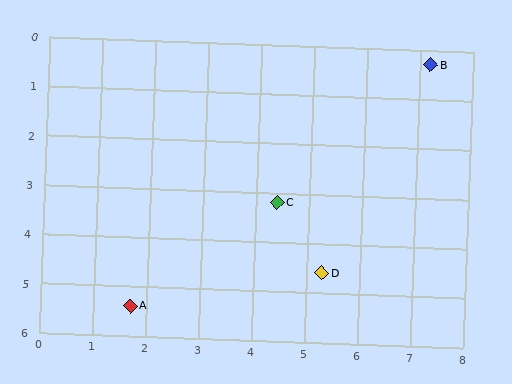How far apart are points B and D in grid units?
Points B and D are about 4.7 grid units apart.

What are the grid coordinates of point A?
Point A is at approximately (1.7, 5.4).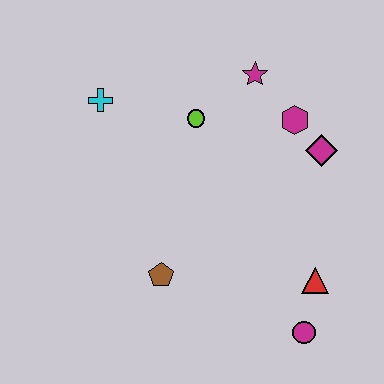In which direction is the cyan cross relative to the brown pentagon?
The cyan cross is above the brown pentagon.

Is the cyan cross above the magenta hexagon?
Yes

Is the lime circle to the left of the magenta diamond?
Yes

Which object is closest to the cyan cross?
The lime circle is closest to the cyan cross.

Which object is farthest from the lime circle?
The magenta circle is farthest from the lime circle.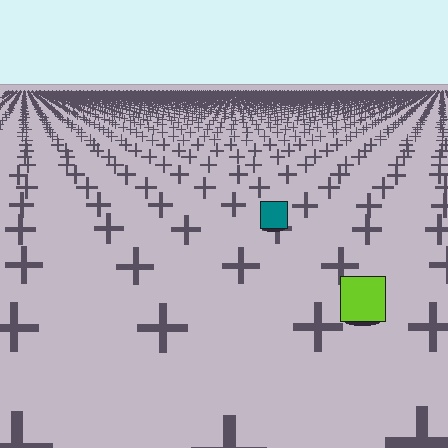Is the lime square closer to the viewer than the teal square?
Yes. The lime square is closer — you can tell from the texture gradient: the ground texture is coarser near it.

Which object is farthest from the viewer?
The teal square is farthest from the viewer. It appears smaller and the ground texture around it is denser.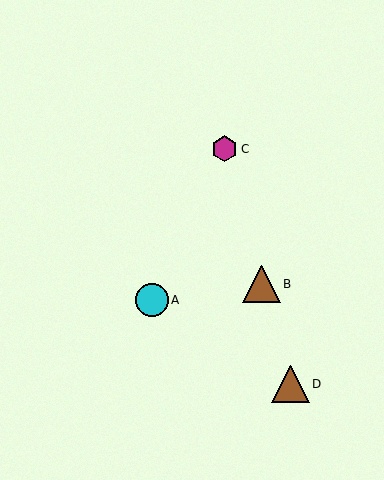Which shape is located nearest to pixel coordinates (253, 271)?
The brown triangle (labeled B) at (262, 284) is nearest to that location.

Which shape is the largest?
The brown triangle (labeled D) is the largest.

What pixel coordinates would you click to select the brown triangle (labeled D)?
Click at (290, 384) to select the brown triangle D.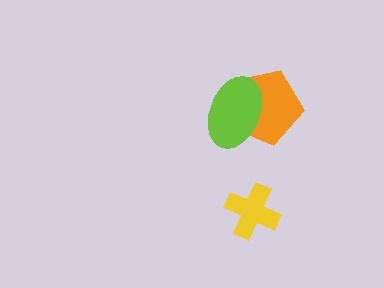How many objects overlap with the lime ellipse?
1 object overlaps with the lime ellipse.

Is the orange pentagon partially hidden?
Yes, it is partially covered by another shape.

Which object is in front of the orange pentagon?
The lime ellipse is in front of the orange pentagon.